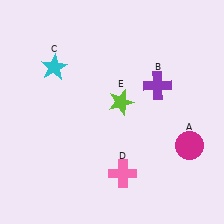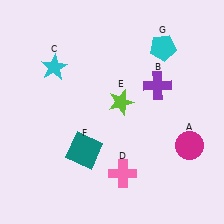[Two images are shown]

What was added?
A teal square (F), a cyan pentagon (G) were added in Image 2.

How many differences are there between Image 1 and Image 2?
There are 2 differences between the two images.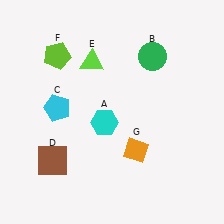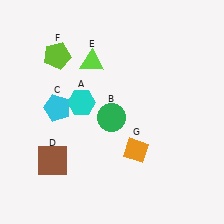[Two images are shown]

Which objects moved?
The objects that moved are: the cyan hexagon (A), the green circle (B).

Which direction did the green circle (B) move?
The green circle (B) moved down.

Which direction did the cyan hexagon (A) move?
The cyan hexagon (A) moved left.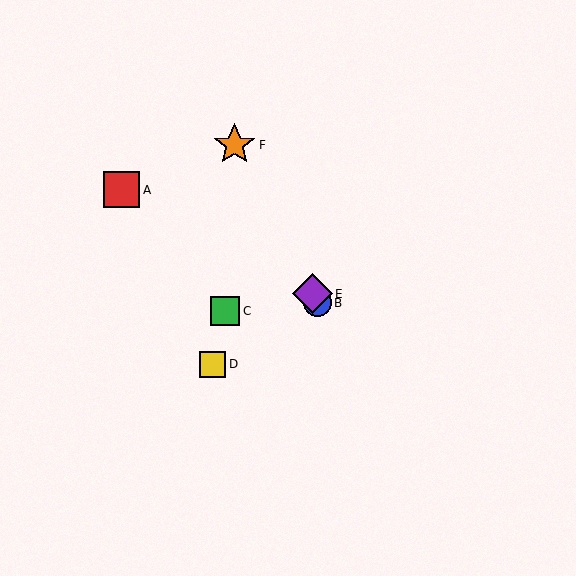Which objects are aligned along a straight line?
Objects B, E, F are aligned along a straight line.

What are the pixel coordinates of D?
Object D is at (213, 364).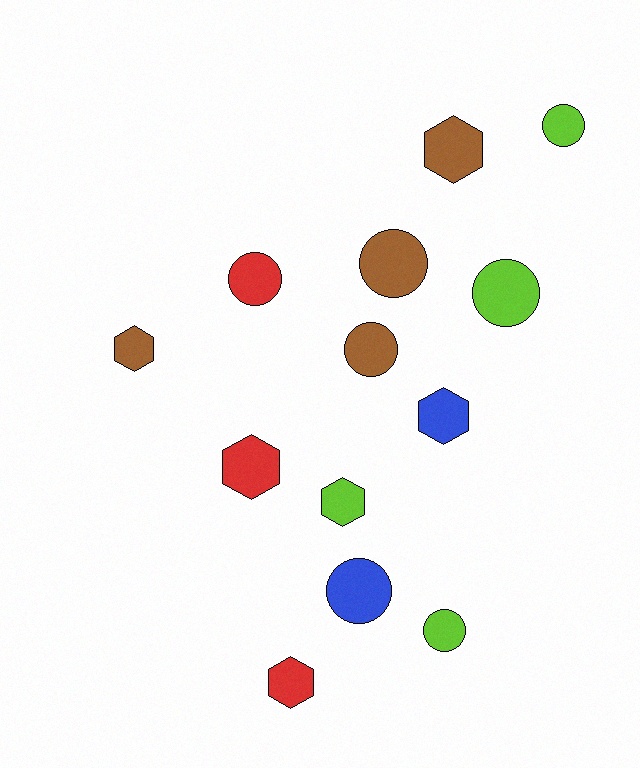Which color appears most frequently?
Brown, with 4 objects.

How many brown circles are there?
There are 2 brown circles.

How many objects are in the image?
There are 13 objects.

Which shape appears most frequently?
Circle, with 7 objects.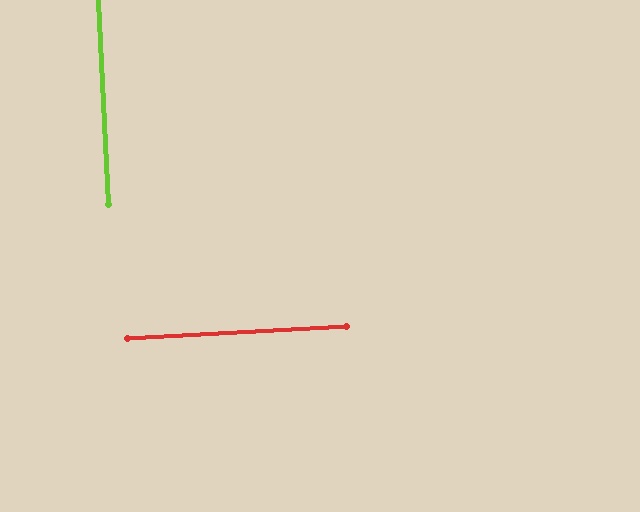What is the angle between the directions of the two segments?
Approximately 90 degrees.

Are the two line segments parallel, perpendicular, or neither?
Perpendicular — they meet at approximately 90°.